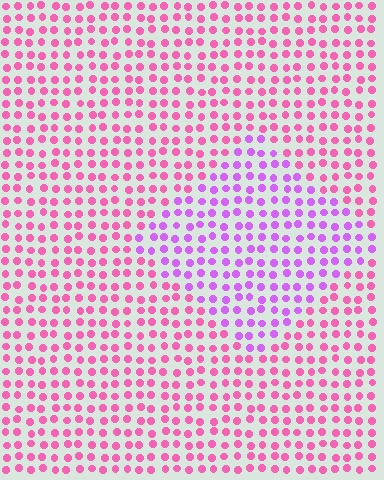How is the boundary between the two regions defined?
The boundary is defined purely by a slight shift in hue (about 40 degrees). Spacing, size, and orientation are identical on both sides.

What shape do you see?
I see a diamond.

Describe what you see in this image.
The image is filled with small pink elements in a uniform arrangement. A diamond-shaped region is visible where the elements are tinted to a slightly different hue, forming a subtle color boundary.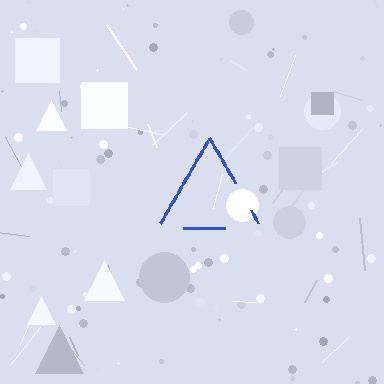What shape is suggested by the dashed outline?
The dashed outline suggests a triangle.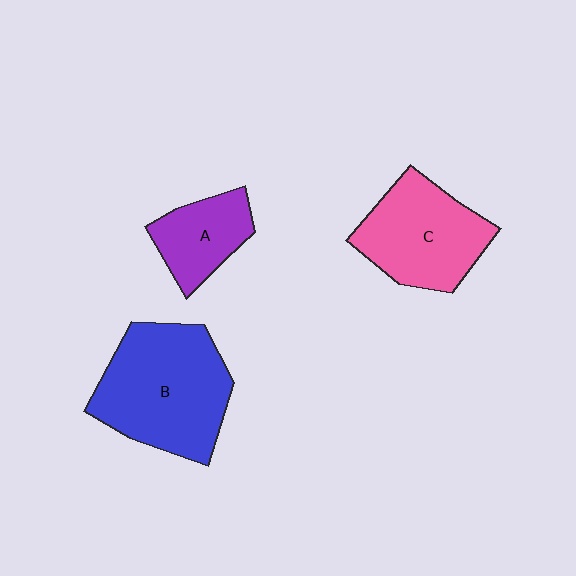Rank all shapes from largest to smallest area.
From largest to smallest: B (blue), C (pink), A (purple).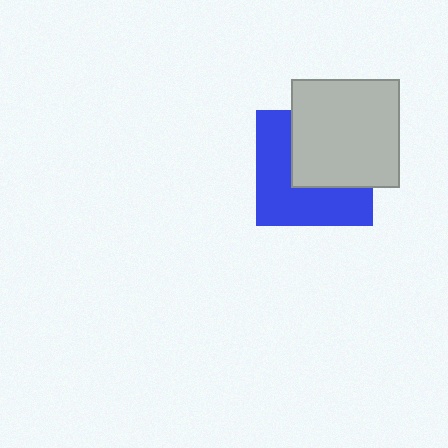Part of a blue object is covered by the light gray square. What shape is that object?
It is a square.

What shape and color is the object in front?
The object in front is a light gray square.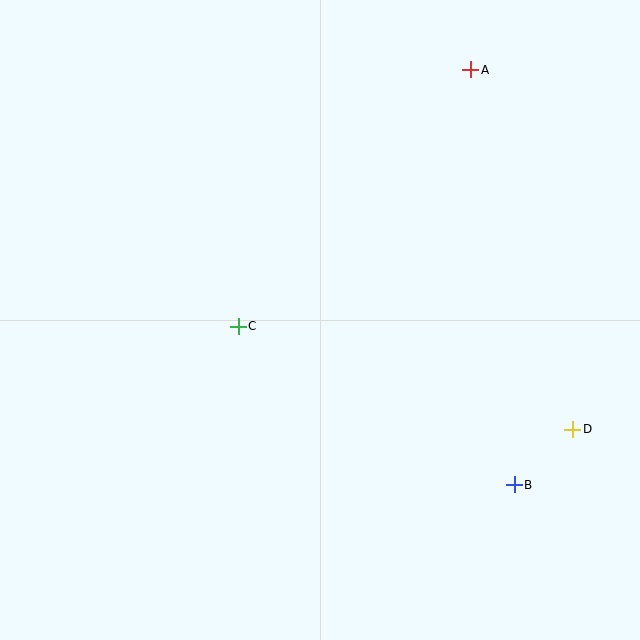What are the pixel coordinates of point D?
Point D is at (573, 429).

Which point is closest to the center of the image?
Point C at (238, 326) is closest to the center.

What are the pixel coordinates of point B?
Point B is at (514, 485).